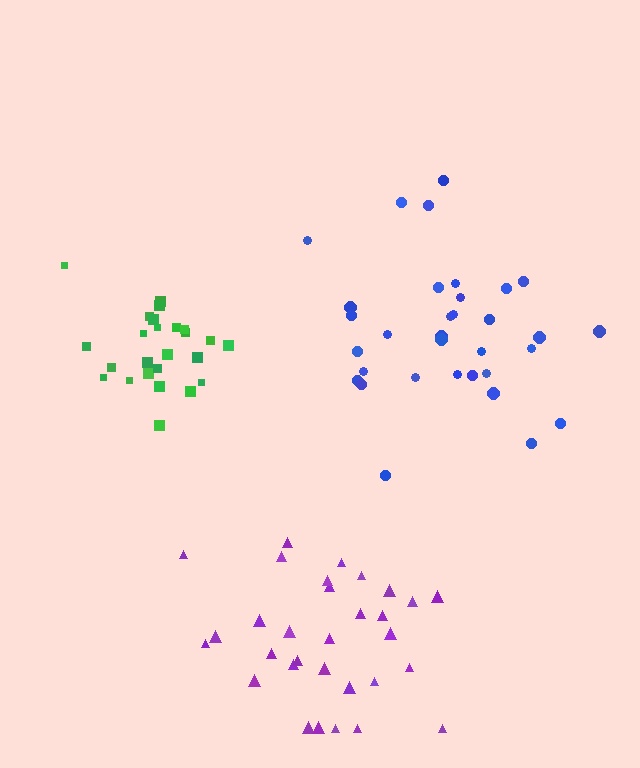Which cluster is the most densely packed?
Green.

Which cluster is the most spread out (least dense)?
Purple.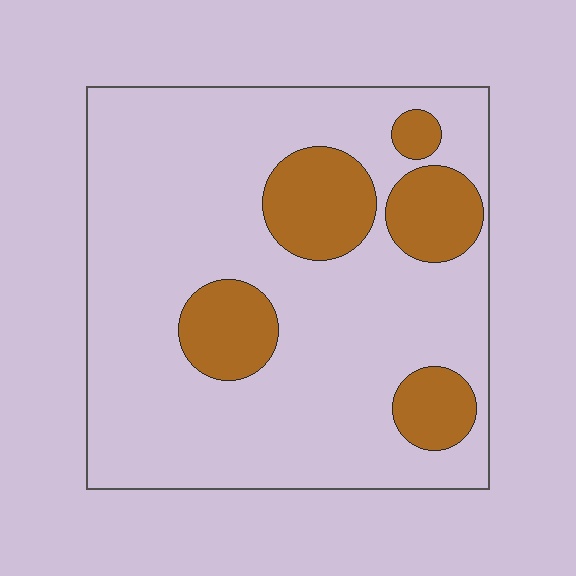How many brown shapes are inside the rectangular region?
5.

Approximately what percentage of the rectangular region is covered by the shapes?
Approximately 20%.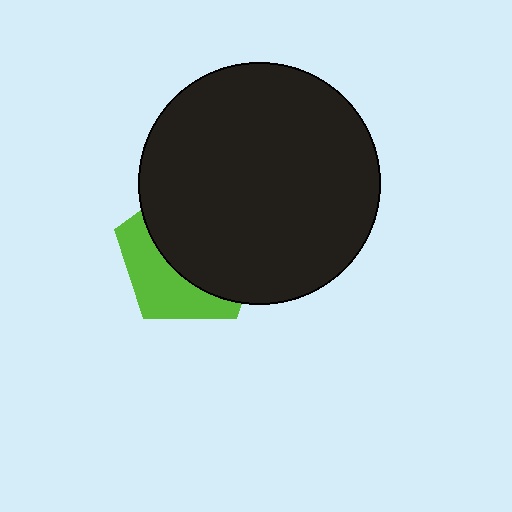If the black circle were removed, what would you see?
You would see the complete lime pentagon.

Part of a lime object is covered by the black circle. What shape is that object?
It is a pentagon.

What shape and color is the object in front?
The object in front is a black circle.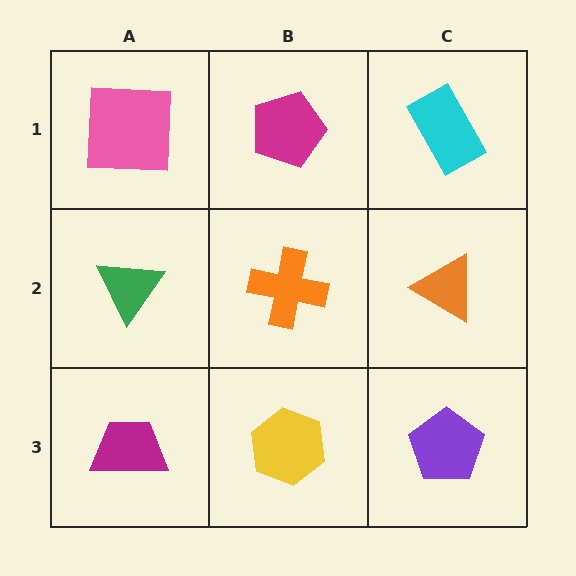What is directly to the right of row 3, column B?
A purple pentagon.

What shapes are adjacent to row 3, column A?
A green triangle (row 2, column A), a yellow hexagon (row 3, column B).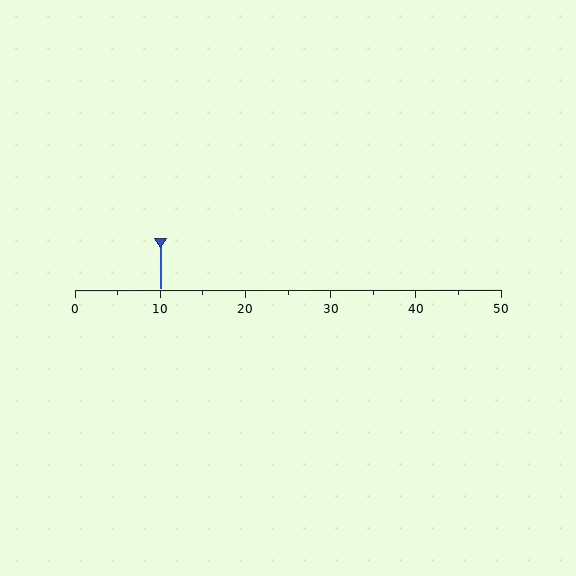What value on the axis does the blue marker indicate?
The marker indicates approximately 10.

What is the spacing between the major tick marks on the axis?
The major ticks are spaced 10 apart.